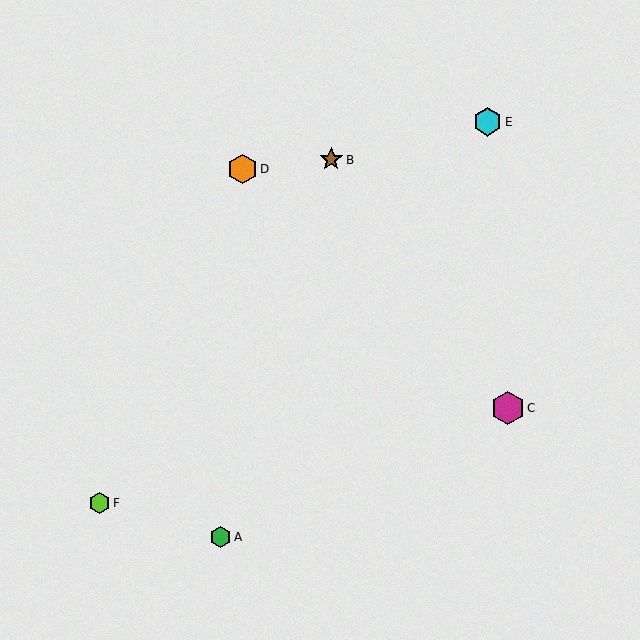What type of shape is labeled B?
Shape B is a brown star.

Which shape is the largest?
The magenta hexagon (labeled C) is the largest.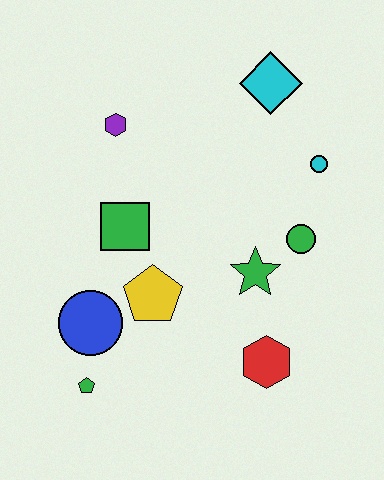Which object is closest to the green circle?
The green star is closest to the green circle.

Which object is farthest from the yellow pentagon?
The cyan diamond is farthest from the yellow pentagon.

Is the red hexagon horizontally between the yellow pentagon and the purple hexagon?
No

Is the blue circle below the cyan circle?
Yes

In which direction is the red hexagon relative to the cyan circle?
The red hexagon is below the cyan circle.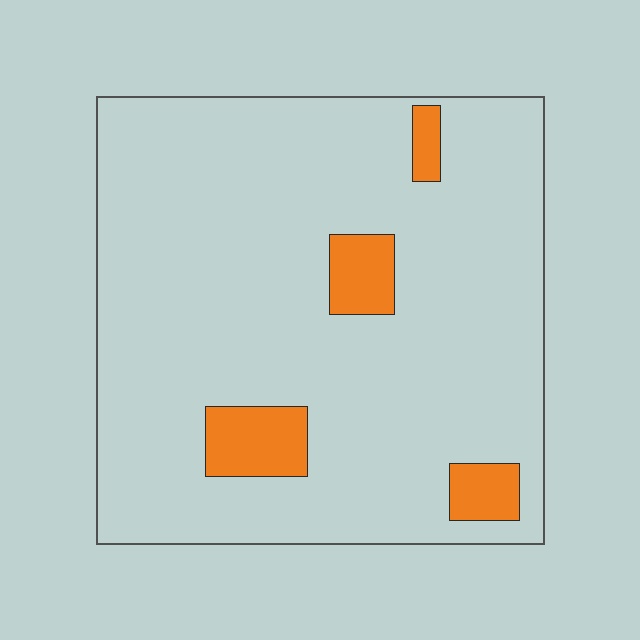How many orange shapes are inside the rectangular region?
4.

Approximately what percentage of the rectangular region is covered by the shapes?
Approximately 10%.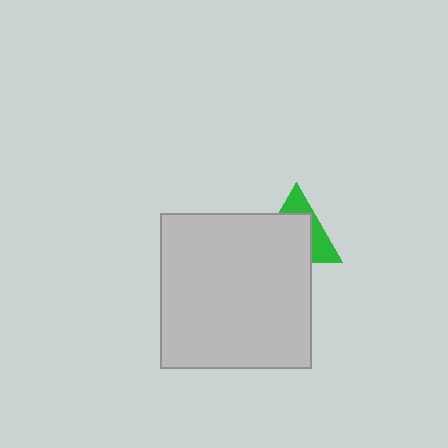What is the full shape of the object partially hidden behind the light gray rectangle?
The partially hidden object is a green triangle.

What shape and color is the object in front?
The object in front is a light gray rectangle.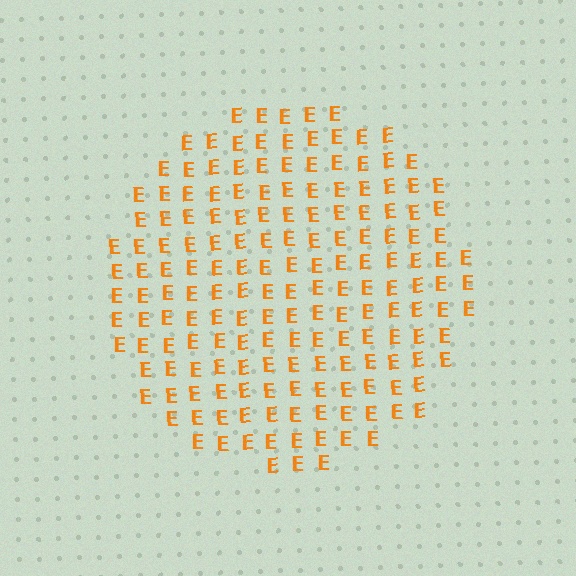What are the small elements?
The small elements are letter E's.